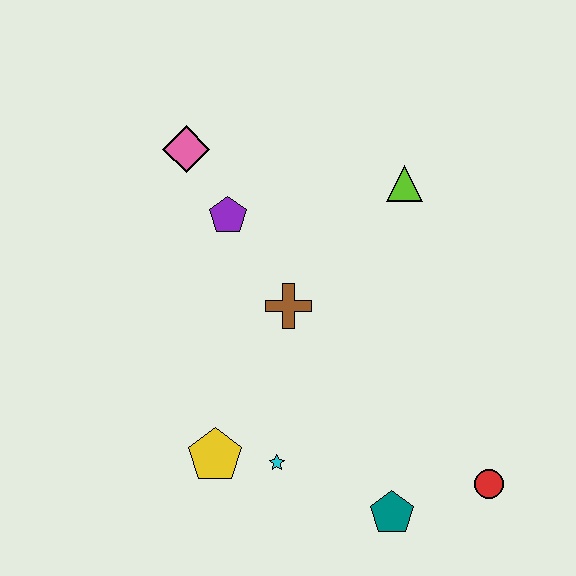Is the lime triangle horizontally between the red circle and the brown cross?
Yes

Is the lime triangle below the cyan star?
No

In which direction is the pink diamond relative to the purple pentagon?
The pink diamond is above the purple pentagon.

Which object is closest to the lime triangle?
The brown cross is closest to the lime triangle.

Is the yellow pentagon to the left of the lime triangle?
Yes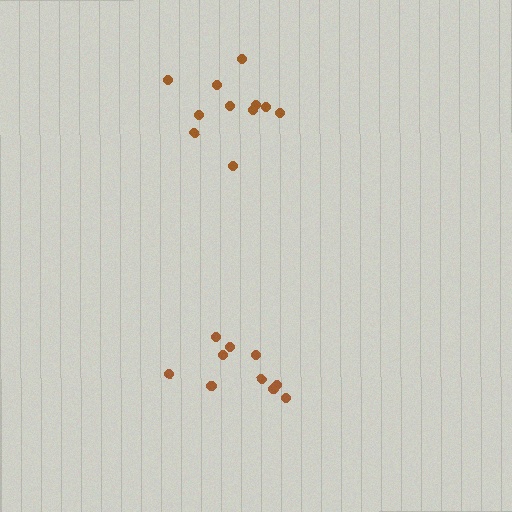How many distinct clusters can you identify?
There are 2 distinct clusters.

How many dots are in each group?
Group 1: 11 dots, Group 2: 10 dots (21 total).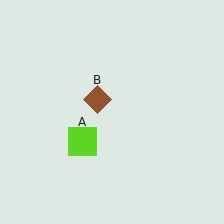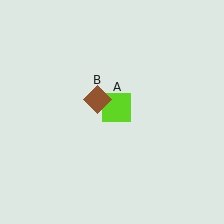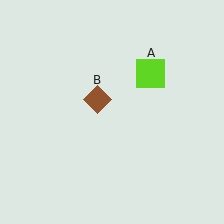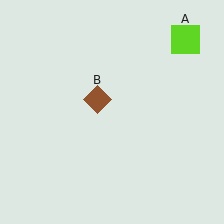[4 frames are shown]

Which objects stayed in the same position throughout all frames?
Brown diamond (object B) remained stationary.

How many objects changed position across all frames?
1 object changed position: lime square (object A).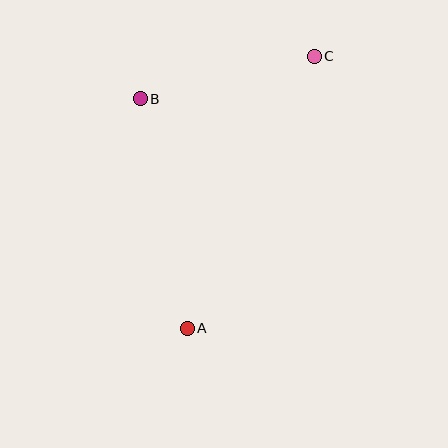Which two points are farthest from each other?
Points A and C are farthest from each other.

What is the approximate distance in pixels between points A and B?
The distance between A and B is approximately 234 pixels.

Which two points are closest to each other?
Points B and C are closest to each other.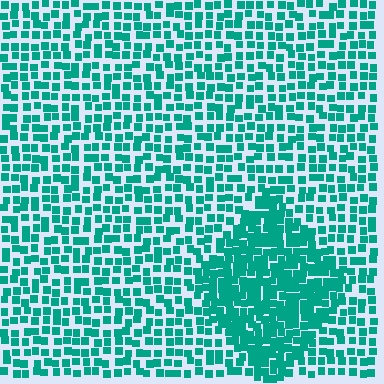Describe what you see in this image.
The image contains small teal elements arranged at two different densities. A diamond-shaped region is visible where the elements are more densely packed than the surrounding area.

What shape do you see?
I see a diamond.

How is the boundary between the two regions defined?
The boundary is defined by a change in element density (approximately 1.9x ratio). All elements are the same color, size, and shape.